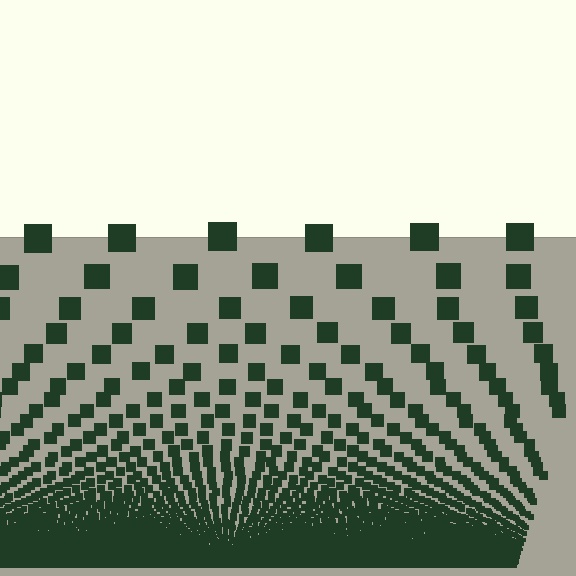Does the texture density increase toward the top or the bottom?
Density increases toward the bottom.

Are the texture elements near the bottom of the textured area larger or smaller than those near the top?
Smaller. The gradient is inverted — elements near the bottom are smaller and denser.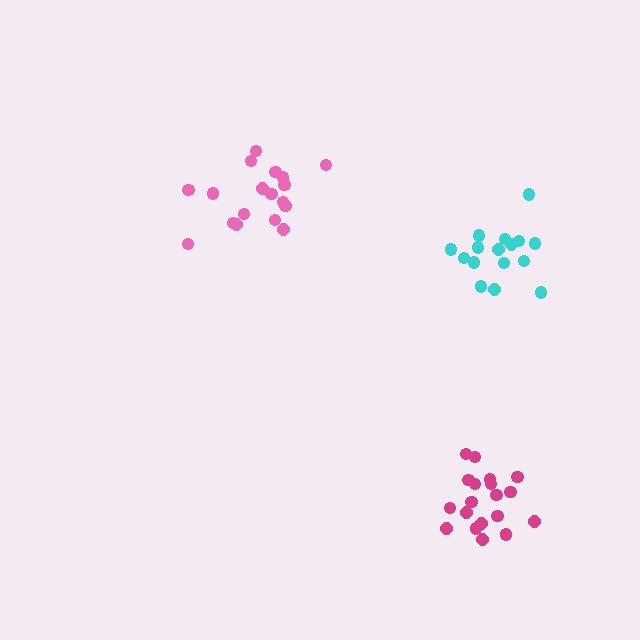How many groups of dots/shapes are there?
There are 3 groups.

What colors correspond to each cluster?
The clusters are colored: cyan, magenta, pink.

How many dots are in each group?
Group 1: 16 dots, Group 2: 19 dots, Group 3: 18 dots (53 total).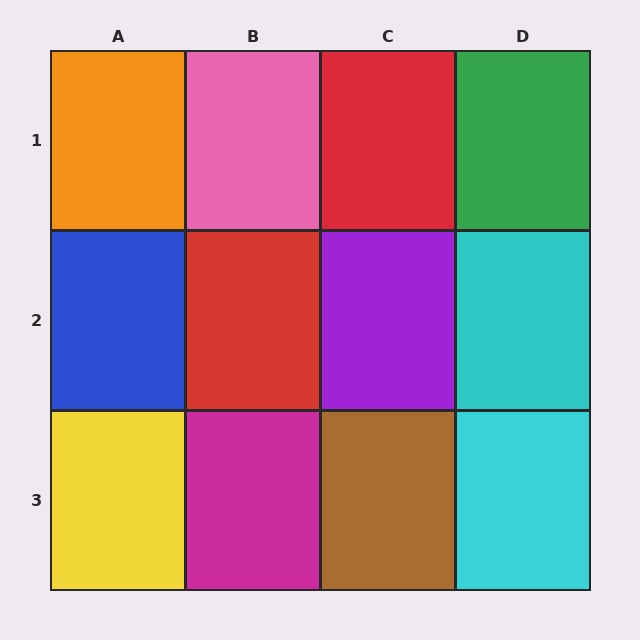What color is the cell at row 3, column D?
Cyan.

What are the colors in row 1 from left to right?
Orange, pink, red, green.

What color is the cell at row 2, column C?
Purple.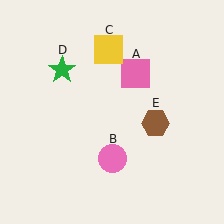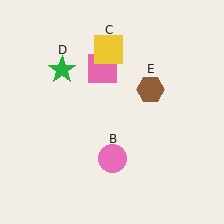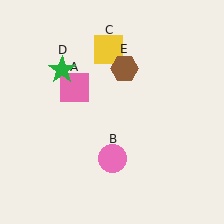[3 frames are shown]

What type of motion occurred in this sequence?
The pink square (object A), brown hexagon (object E) rotated counterclockwise around the center of the scene.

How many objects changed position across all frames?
2 objects changed position: pink square (object A), brown hexagon (object E).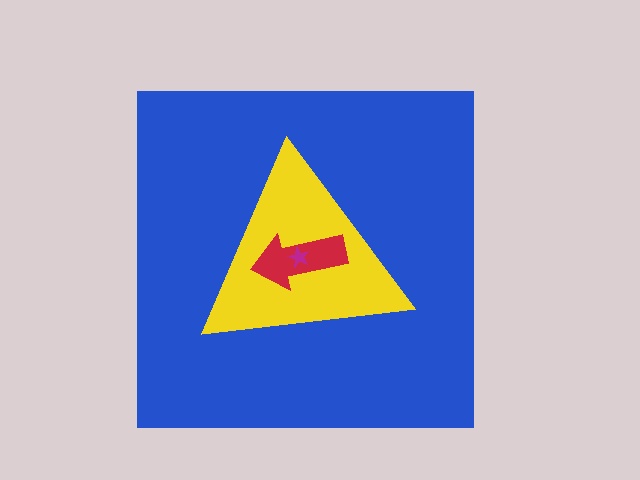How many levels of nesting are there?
4.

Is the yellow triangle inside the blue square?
Yes.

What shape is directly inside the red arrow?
The magenta star.